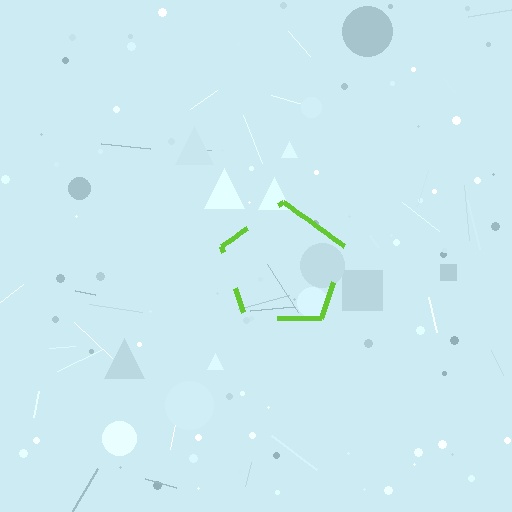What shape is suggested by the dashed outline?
The dashed outline suggests a pentagon.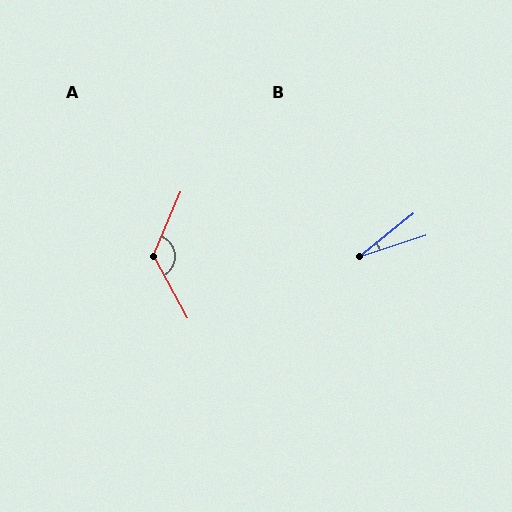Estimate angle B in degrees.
Approximately 21 degrees.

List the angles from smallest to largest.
B (21°), A (129°).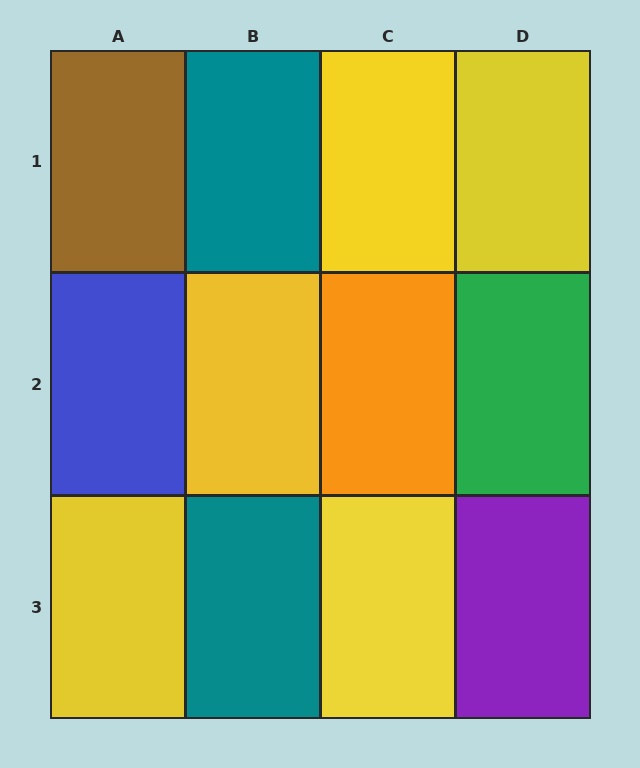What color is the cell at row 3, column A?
Yellow.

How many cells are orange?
1 cell is orange.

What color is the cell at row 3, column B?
Teal.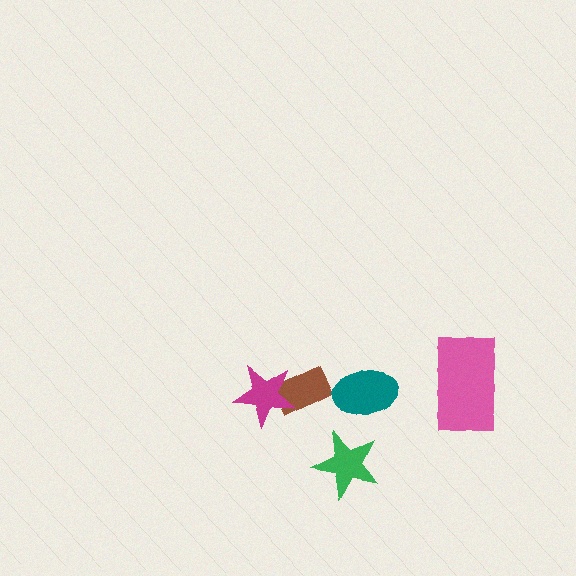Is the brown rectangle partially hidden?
Yes, it is partially covered by another shape.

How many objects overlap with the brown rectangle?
1 object overlaps with the brown rectangle.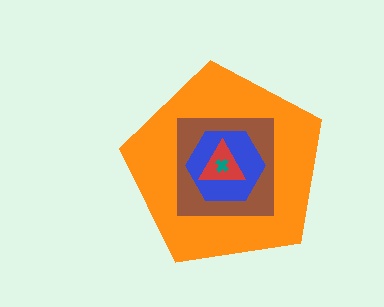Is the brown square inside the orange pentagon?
Yes.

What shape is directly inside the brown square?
The blue hexagon.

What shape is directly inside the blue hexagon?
The red triangle.